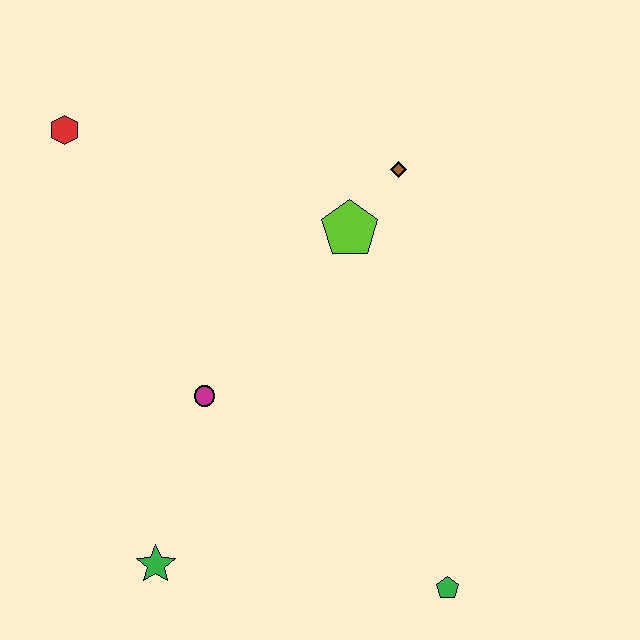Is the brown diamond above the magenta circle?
Yes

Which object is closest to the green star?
The magenta circle is closest to the green star.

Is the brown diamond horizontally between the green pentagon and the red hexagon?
Yes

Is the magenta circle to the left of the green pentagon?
Yes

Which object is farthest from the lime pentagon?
The green star is farthest from the lime pentagon.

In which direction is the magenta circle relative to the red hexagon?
The magenta circle is below the red hexagon.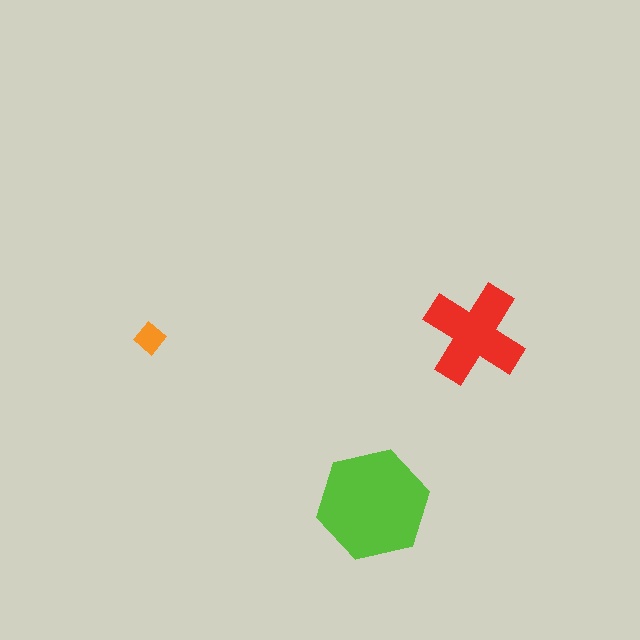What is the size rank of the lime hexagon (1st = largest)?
1st.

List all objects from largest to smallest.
The lime hexagon, the red cross, the orange diamond.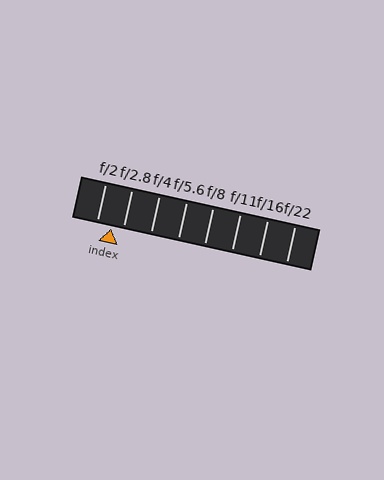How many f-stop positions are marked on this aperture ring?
There are 8 f-stop positions marked.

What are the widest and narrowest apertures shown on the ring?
The widest aperture shown is f/2 and the narrowest is f/22.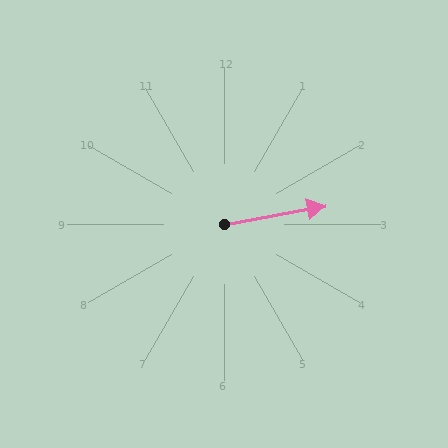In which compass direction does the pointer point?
East.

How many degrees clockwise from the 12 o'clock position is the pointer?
Approximately 80 degrees.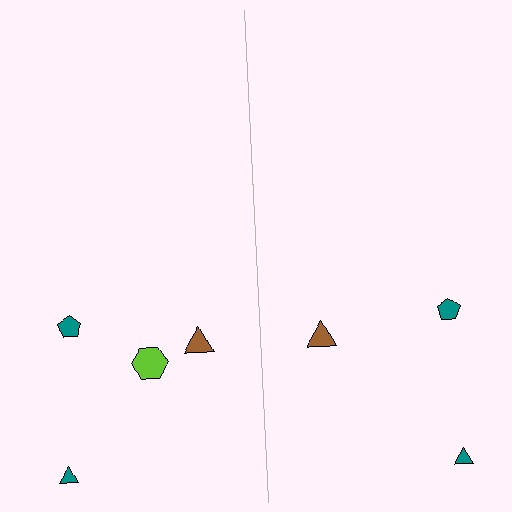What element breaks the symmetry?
A lime hexagon is missing from the right side.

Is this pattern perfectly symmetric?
No, the pattern is not perfectly symmetric. A lime hexagon is missing from the right side.